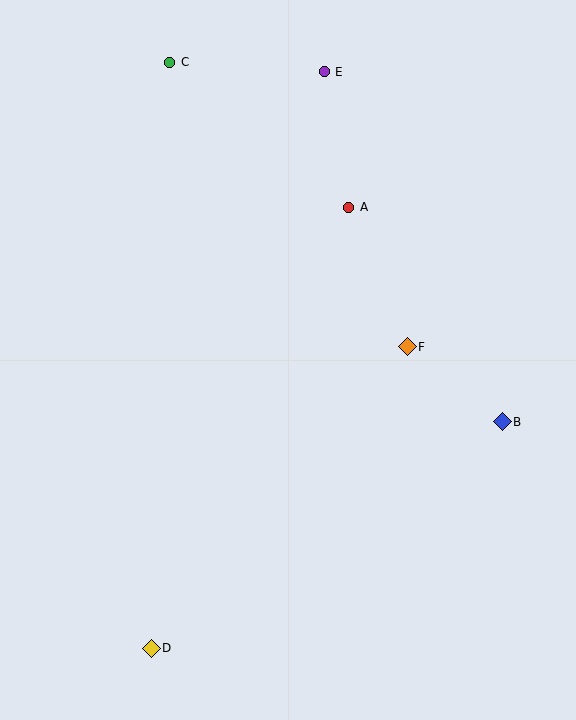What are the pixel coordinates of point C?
Point C is at (170, 62).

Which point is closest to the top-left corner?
Point C is closest to the top-left corner.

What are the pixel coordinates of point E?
Point E is at (324, 72).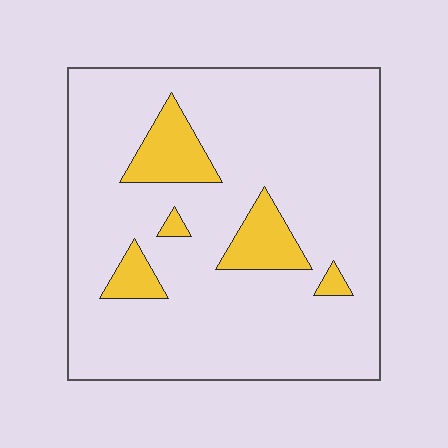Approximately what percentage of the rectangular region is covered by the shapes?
Approximately 15%.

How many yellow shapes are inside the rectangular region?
5.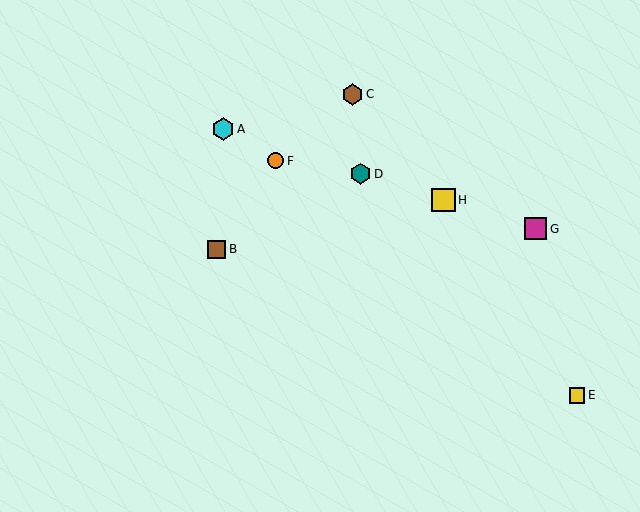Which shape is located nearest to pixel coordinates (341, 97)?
The brown hexagon (labeled C) at (353, 94) is nearest to that location.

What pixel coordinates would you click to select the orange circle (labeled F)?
Click at (276, 161) to select the orange circle F.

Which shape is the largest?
The yellow square (labeled H) is the largest.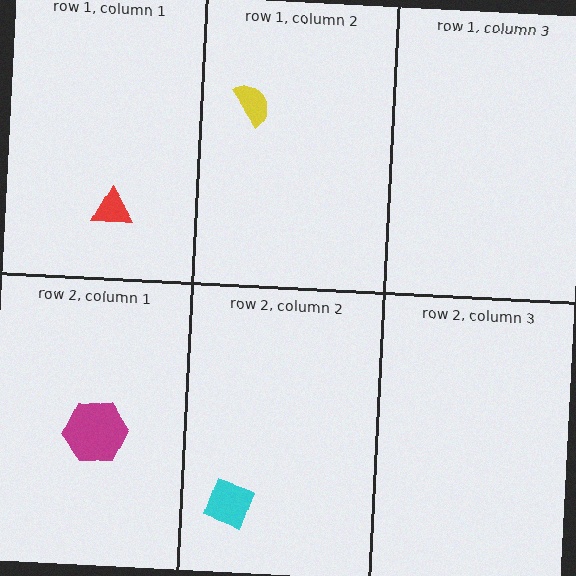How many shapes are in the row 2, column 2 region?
1.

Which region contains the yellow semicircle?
The row 1, column 2 region.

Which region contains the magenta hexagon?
The row 2, column 1 region.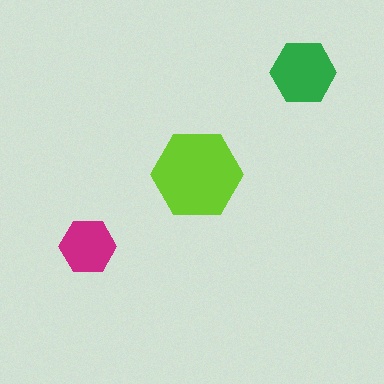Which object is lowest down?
The magenta hexagon is bottommost.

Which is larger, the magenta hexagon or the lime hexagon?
The lime one.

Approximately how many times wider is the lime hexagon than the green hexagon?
About 1.5 times wider.